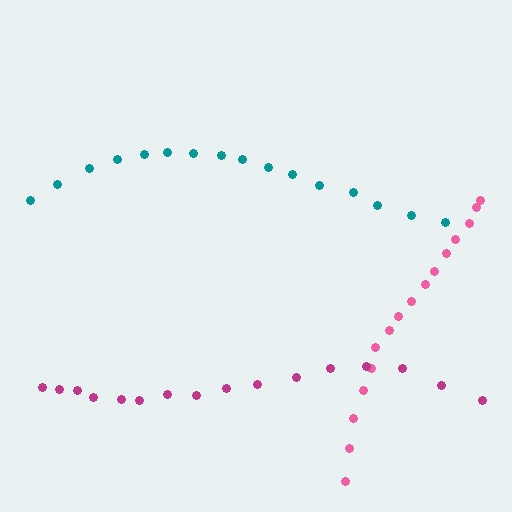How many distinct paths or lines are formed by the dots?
There are 3 distinct paths.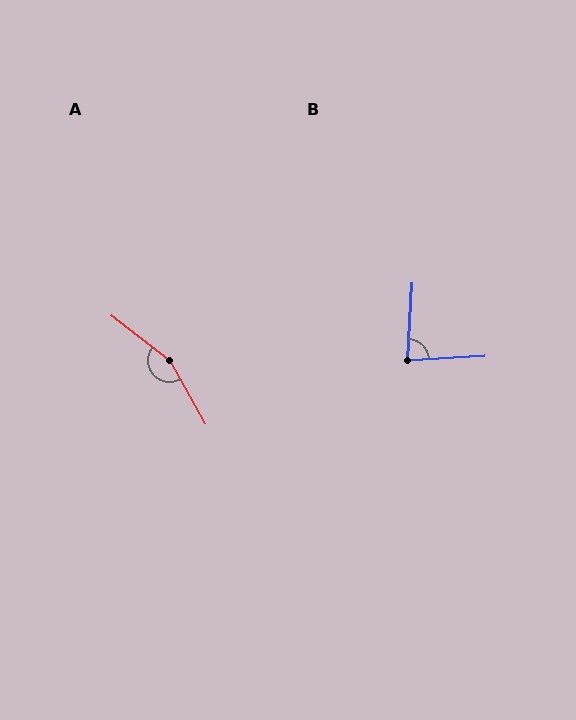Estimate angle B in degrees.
Approximately 83 degrees.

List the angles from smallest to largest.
B (83°), A (157°).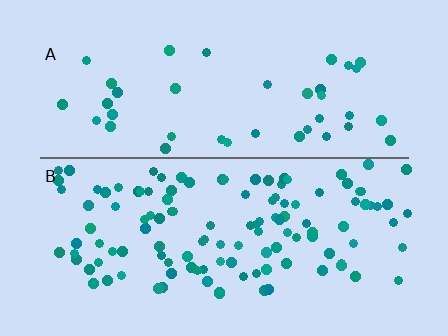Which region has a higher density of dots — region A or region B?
B (the bottom).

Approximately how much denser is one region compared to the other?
Approximately 2.9× — region B over region A.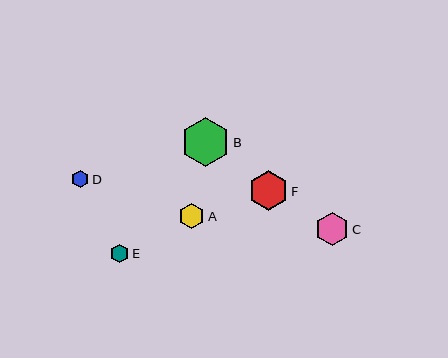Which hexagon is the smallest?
Hexagon D is the smallest with a size of approximately 17 pixels.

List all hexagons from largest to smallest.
From largest to smallest: B, F, C, A, E, D.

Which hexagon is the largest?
Hexagon B is the largest with a size of approximately 49 pixels.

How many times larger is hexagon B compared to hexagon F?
Hexagon B is approximately 1.2 times the size of hexagon F.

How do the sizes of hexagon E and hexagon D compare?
Hexagon E and hexagon D are approximately the same size.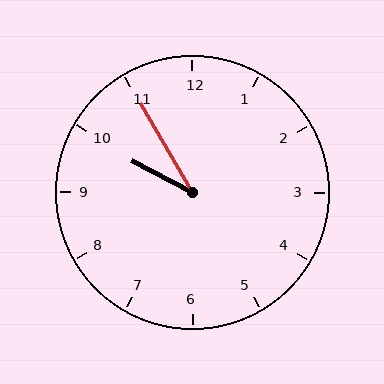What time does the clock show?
9:55.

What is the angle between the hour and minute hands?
Approximately 32 degrees.